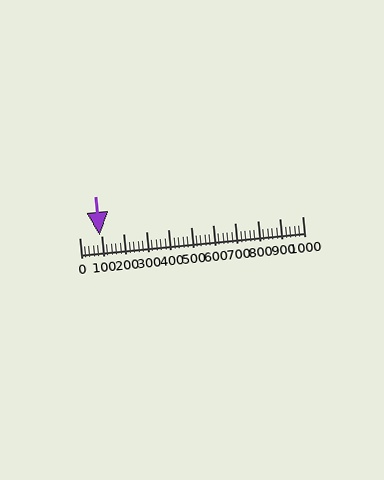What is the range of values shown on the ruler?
The ruler shows values from 0 to 1000.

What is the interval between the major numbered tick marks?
The major tick marks are spaced 100 units apart.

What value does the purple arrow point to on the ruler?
The purple arrow points to approximately 90.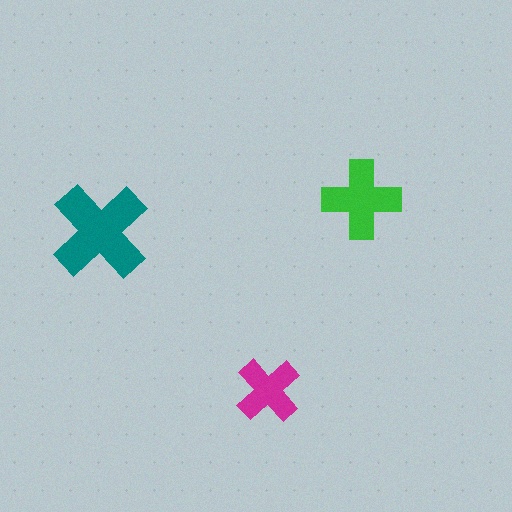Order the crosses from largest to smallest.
the teal one, the green one, the magenta one.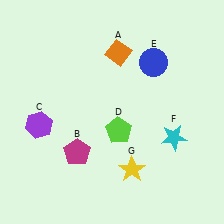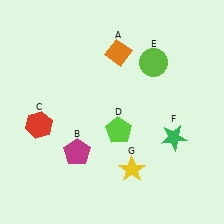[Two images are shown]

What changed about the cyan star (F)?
In Image 1, F is cyan. In Image 2, it changed to green.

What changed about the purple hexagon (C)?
In Image 1, C is purple. In Image 2, it changed to red.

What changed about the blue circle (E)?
In Image 1, E is blue. In Image 2, it changed to lime.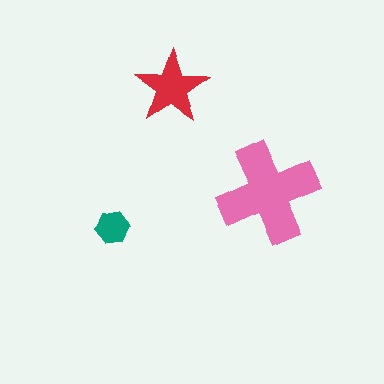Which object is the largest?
The pink cross.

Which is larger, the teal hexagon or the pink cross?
The pink cross.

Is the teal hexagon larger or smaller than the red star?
Smaller.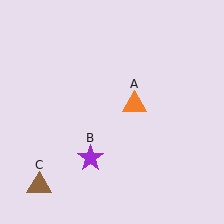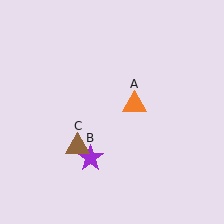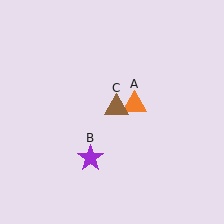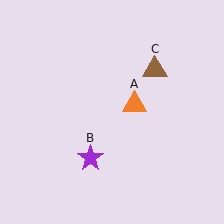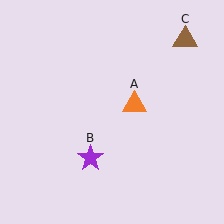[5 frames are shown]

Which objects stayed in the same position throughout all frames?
Orange triangle (object A) and purple star (object B) remained stationary.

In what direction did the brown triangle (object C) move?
The brown triangle (object C) moved up and to the right.